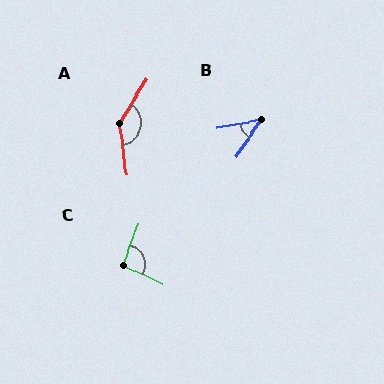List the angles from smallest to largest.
B (44°), C (95°), A (140°).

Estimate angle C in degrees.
Approximately 95 degrees.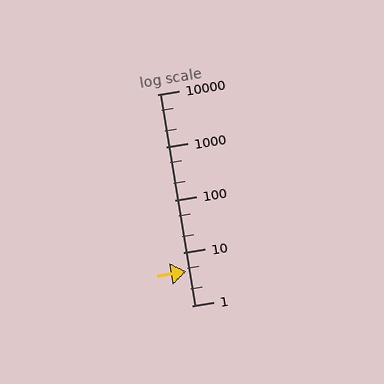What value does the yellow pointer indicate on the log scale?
The pointer indicates approximately 4.4.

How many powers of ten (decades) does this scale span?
The scale spans 4 decades, from 1 to 10000.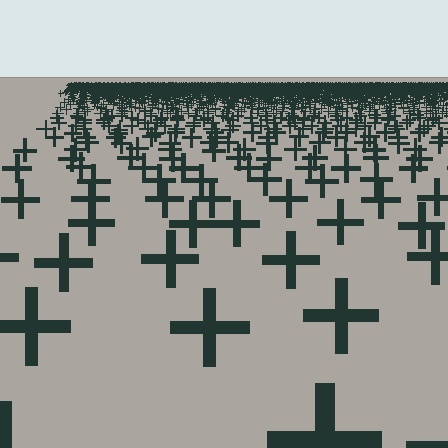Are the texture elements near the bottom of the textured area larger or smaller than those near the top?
Larger. Near the bottom, elements are closer to the viewer and appear at a bigger on-screen size.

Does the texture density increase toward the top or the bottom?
Density increases toward the top.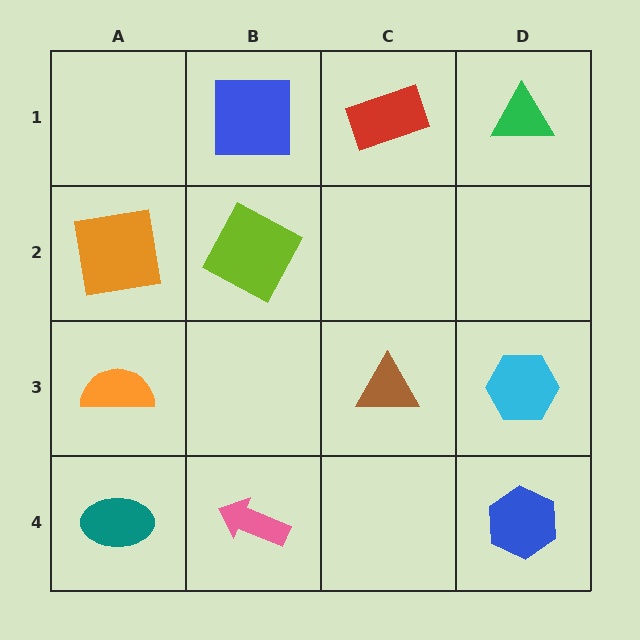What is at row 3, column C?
A brown triangle.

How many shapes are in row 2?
2 shapes.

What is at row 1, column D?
A green triangle.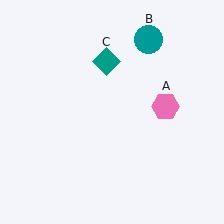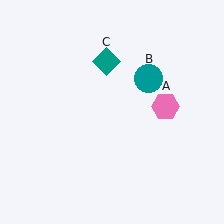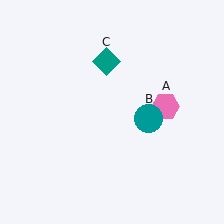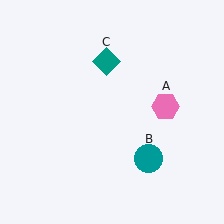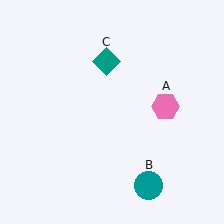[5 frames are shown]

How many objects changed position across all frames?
1 object changed position: teal circle (object B).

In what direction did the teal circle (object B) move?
The teal circle (object B) moved down.